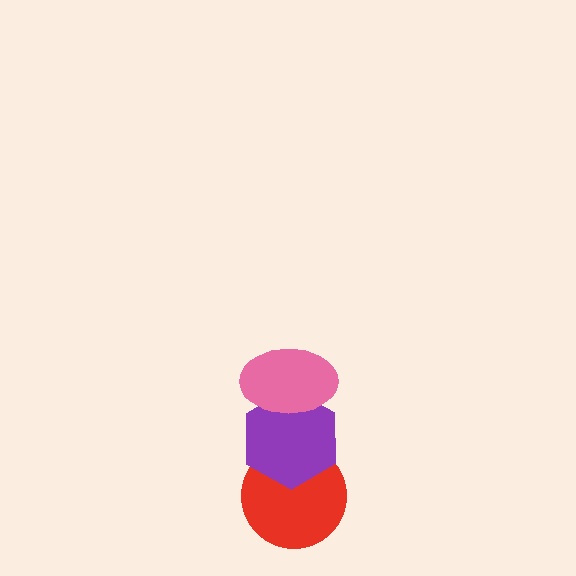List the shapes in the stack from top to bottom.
From top to bottom: the pink ellipse, the purple hexagon, the red circle.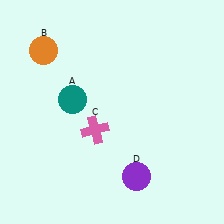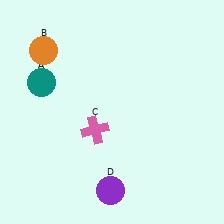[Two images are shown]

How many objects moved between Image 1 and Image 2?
2 objects moved between the two images.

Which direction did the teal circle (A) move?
The teal circle (A) moved left.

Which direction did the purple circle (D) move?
The purple circle (D) moved left.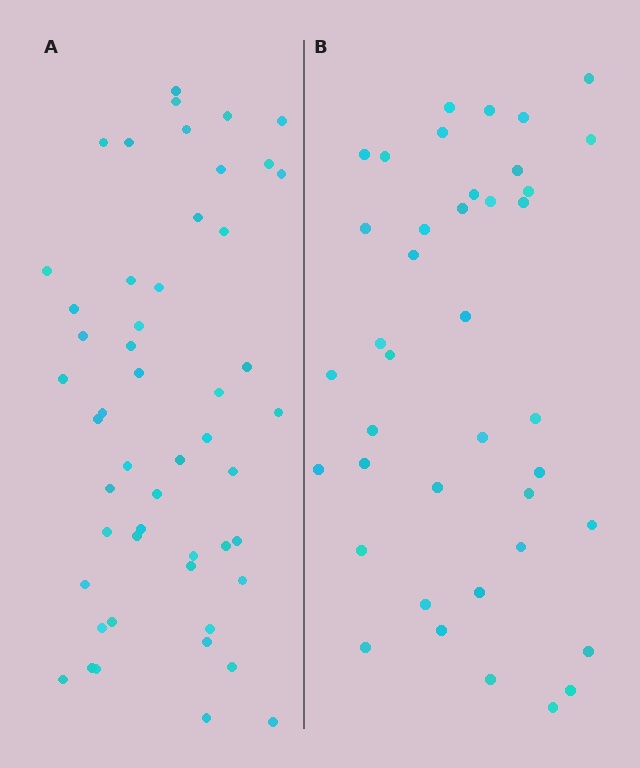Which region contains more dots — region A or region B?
Region A (the left region) has more dots.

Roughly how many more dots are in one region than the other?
Region A has roughly 12 or so more dots than region B.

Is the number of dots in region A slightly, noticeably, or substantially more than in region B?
Region A has noticeably more, but not dramatically so. The ratio is roughly 1.3 to 1.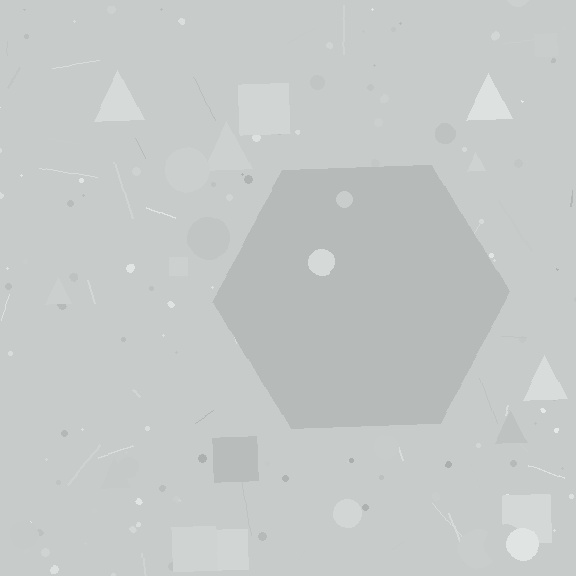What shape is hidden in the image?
A hexagon is hidden in the image.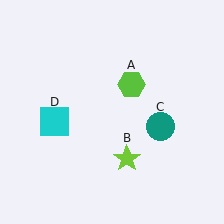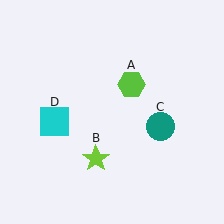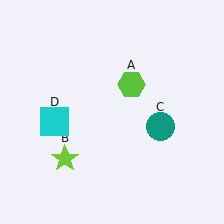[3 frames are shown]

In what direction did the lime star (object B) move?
The lime star (object B) moved left.